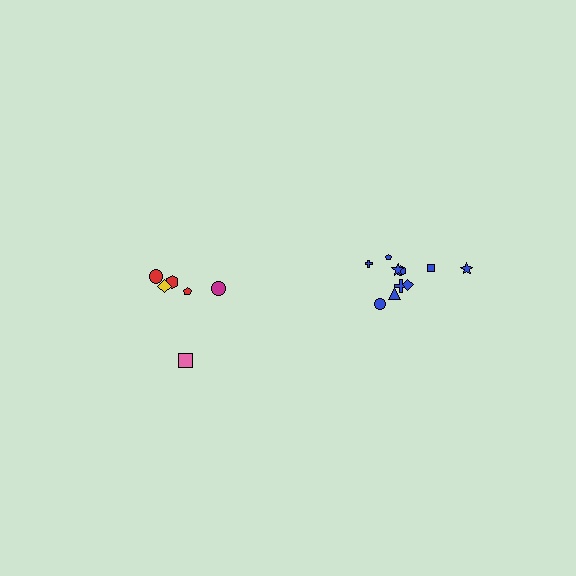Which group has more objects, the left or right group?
The right group.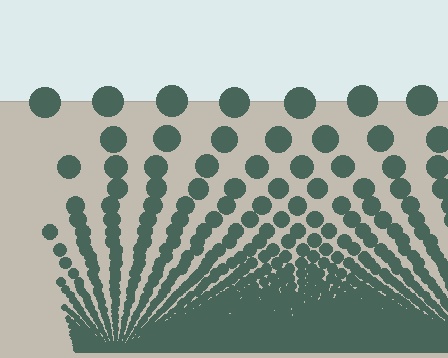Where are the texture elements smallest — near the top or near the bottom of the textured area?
Near the bottom.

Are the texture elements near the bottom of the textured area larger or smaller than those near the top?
Smaller. The gradient is inverted — elements near the bottom are smaller and denser.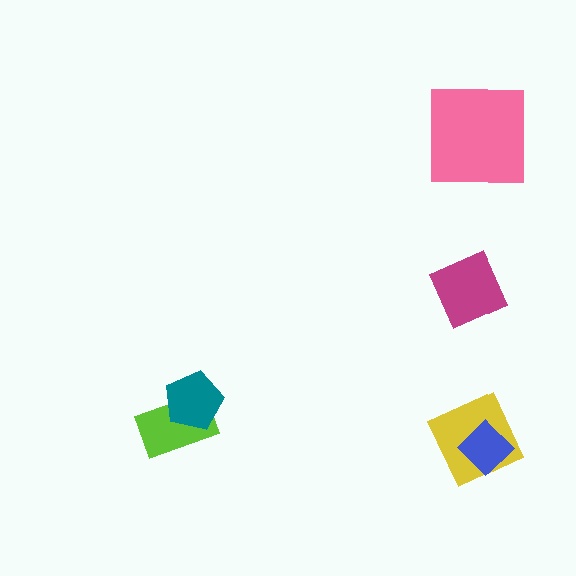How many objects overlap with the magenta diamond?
0 objects overlap with the magenta diamond.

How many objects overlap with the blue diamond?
1 object overlaps with the blue diamond.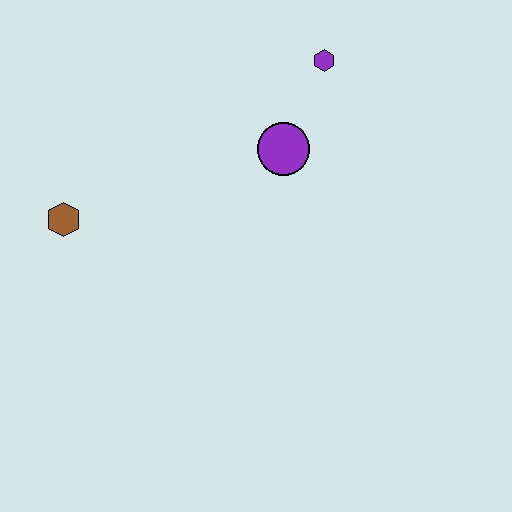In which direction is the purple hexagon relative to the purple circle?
The purple hexagon is above the purple circle.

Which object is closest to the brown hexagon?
The purple circle is closest to the brown hexagon.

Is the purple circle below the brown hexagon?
No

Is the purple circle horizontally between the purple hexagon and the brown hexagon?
Yes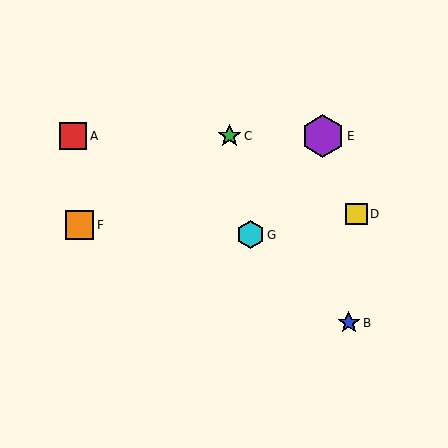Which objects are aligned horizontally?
Objects A, C, E are aligned horizontally.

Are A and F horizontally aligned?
No, A is at y≈136 and F is at y≈225.